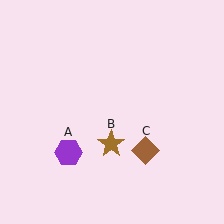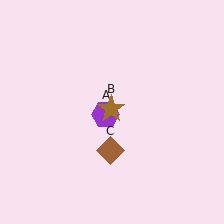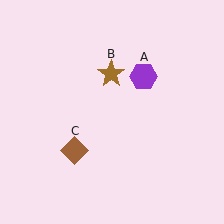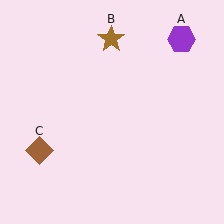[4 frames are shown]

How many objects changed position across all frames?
3 objects changed position: purple hexagon (object A), brown star (object B), brown diamond (object C).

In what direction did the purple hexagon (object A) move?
The purple hexagon (object A) moved up and to the right.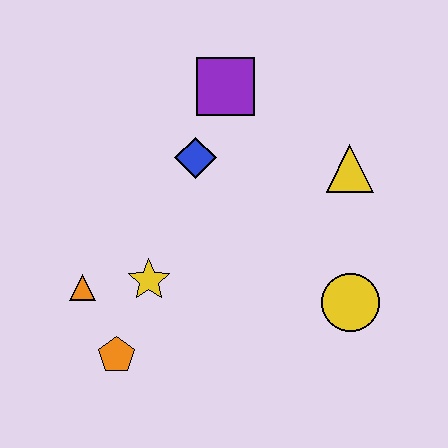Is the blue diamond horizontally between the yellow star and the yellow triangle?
Yes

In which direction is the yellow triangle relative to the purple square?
The yellow triangle is to the right of the purple square.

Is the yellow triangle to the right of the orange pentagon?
Yes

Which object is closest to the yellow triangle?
The yellow circle is closest to the yellow triangle.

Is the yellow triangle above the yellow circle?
Yes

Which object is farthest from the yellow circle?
The orange triangle is farthest from the yellow circle.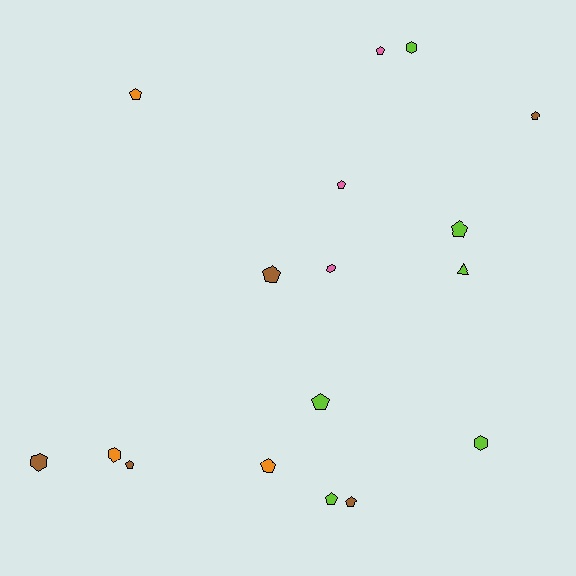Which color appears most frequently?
Lime, with 6 objects.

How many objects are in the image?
There are 17 objects.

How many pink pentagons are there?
There are 2 pink pentagons.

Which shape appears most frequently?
Pentagon, with 11 objects.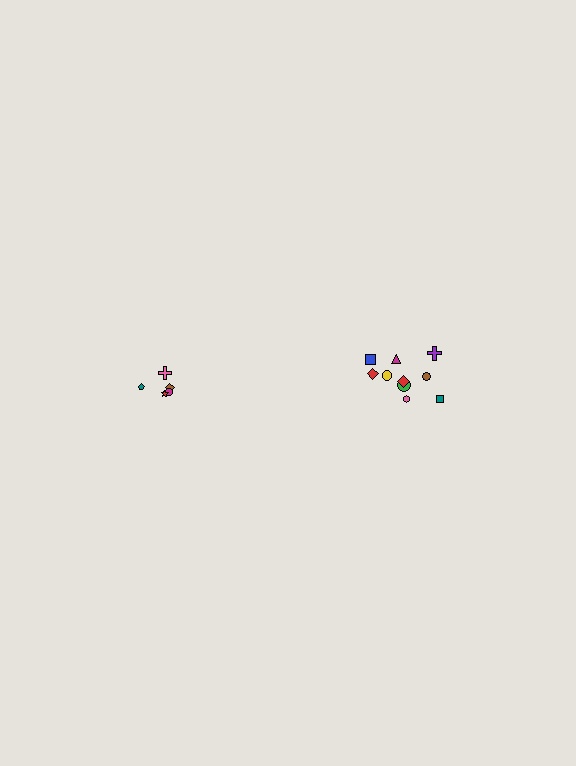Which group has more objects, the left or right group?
The right group.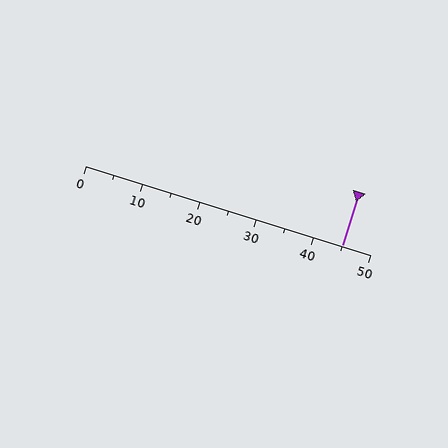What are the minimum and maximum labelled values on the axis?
The axis runs from 0 to 50.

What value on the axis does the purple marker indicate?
The marker indicates approximately 45.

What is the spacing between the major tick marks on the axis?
The major ticks are spaced 10 apart.